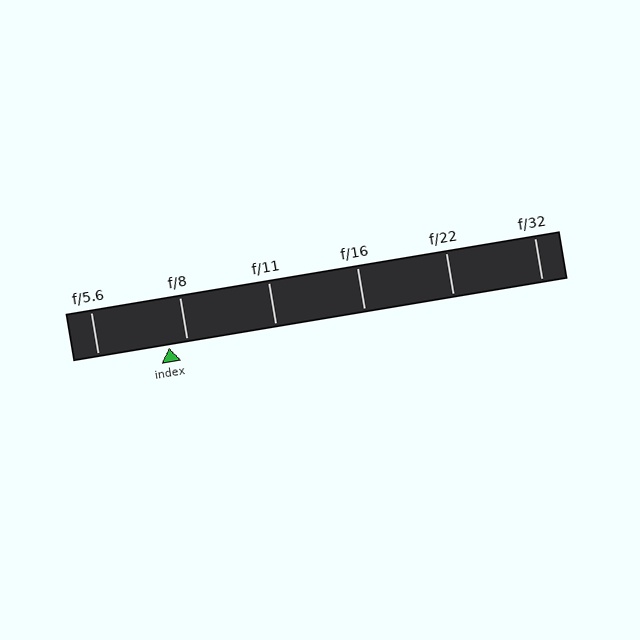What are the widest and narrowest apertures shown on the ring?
The widest aperture shown is f/5.6 and the narrowest is f/32.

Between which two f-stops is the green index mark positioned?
The index mark is between f/5.6 and f/8.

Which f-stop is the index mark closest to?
The index mark is closest to f/8.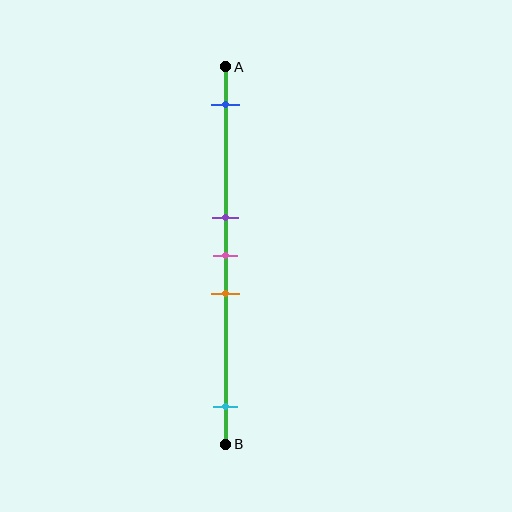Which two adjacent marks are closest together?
The purple and pink marks are the closest adjacent pair.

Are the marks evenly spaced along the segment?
No, the marks are not evenly spaced.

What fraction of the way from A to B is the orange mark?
The orange mark is approximately 60% (0.6) of the way from A to B.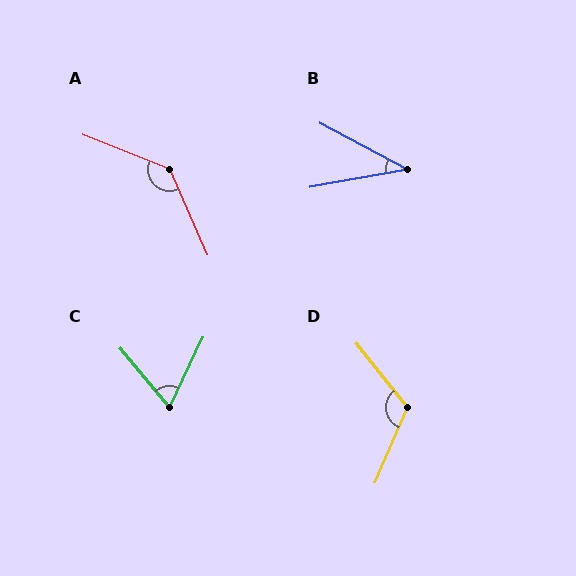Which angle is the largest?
A, at approximately 135 degrees.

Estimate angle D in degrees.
Approximately 118 degrees.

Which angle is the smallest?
B, at approximately 38 degrees.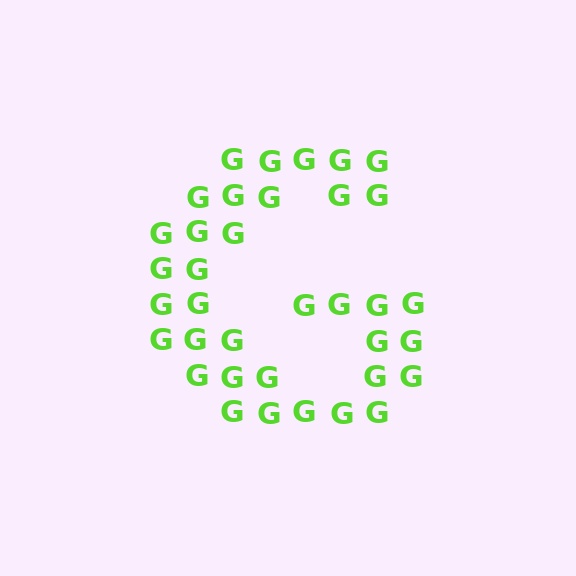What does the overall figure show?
The overall figure shows the letter G.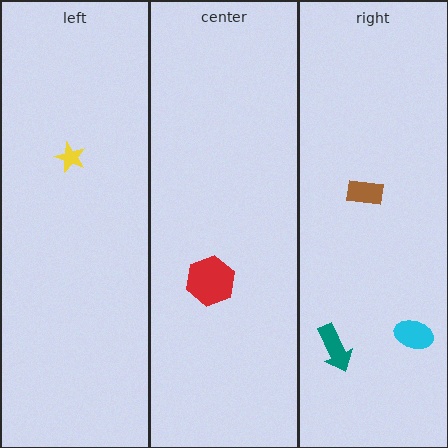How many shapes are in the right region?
3.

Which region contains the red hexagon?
The center region.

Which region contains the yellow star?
The left region.